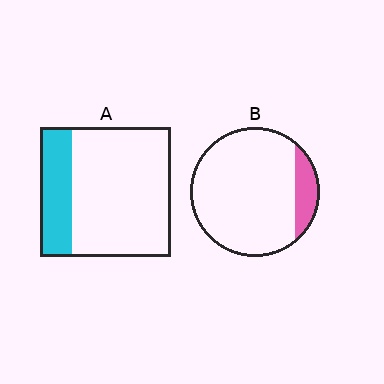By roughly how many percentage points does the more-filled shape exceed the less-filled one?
By roughly 10 percentage points (A over B).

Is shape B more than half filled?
No.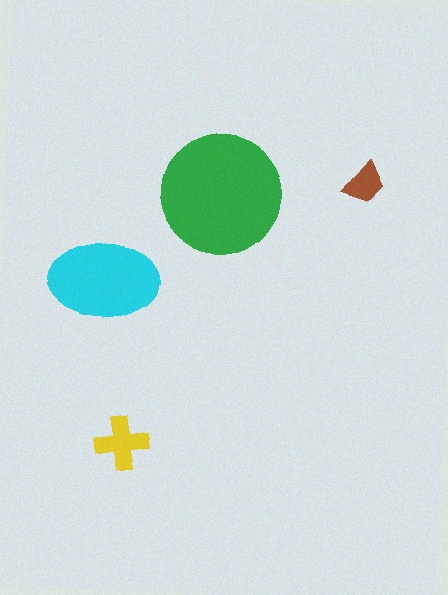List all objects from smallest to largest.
The brown trapezoid, the yellow cross, the cyan ellipse, the green circle.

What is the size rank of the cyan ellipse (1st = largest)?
2nd.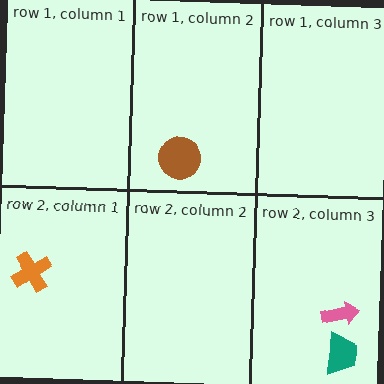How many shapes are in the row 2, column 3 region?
2.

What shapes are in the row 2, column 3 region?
The pink arrow, the teal trapezoid.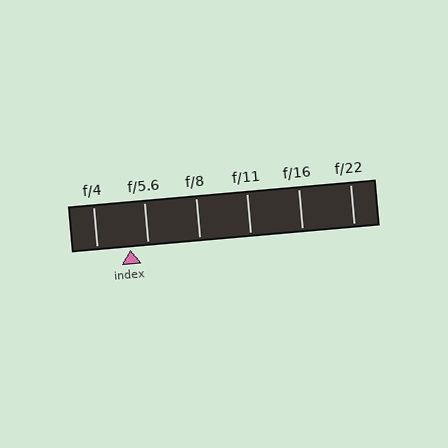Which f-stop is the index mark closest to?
The index mark is closest to f/5.6.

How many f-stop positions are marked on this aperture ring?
There are 6 f-stop positions marked.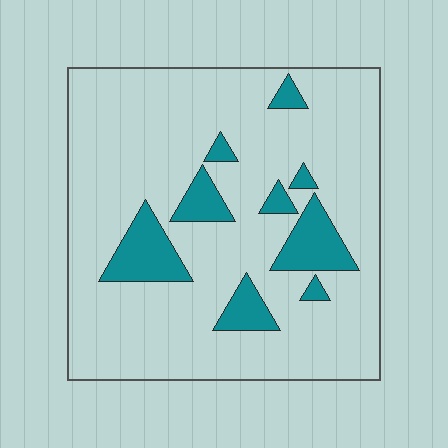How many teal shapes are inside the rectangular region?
9.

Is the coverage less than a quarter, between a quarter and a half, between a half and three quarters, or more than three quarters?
Less than a quarter.